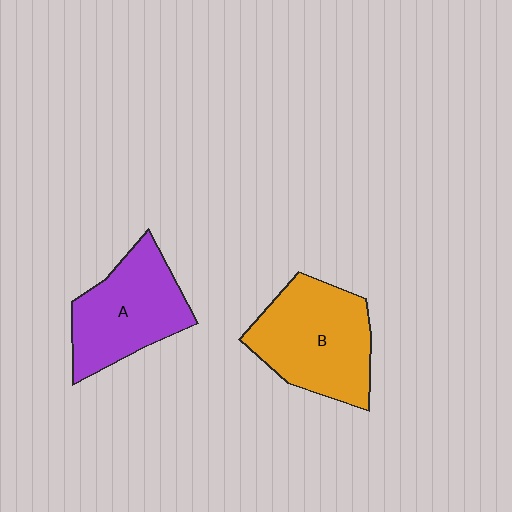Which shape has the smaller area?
Shape A (purple).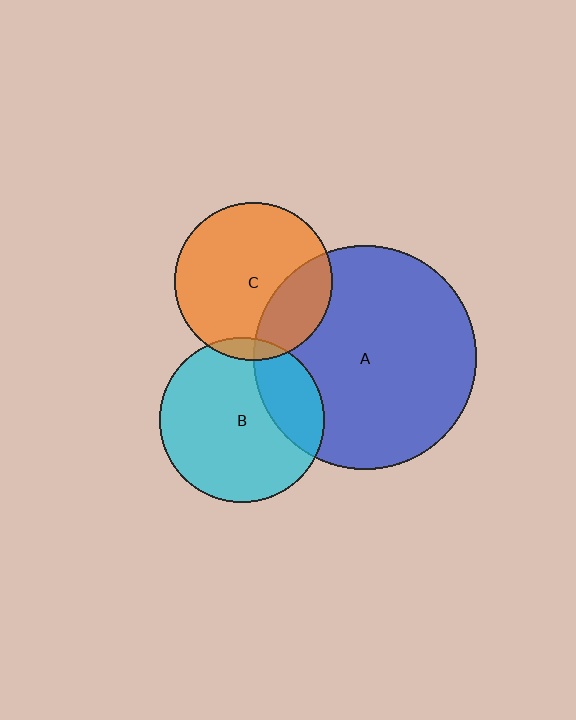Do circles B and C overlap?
Yes.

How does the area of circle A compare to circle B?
Approximately 1.8 times.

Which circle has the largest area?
Circle A (blue).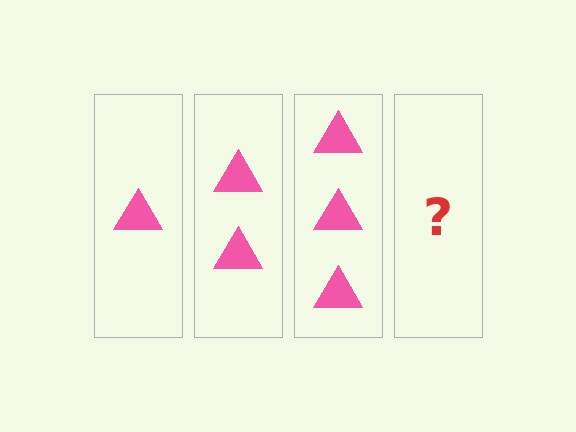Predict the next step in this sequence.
The next step is 4 triangles.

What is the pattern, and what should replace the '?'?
The pattern is that each step adds one more triangle. The '?' should be 4 triangles.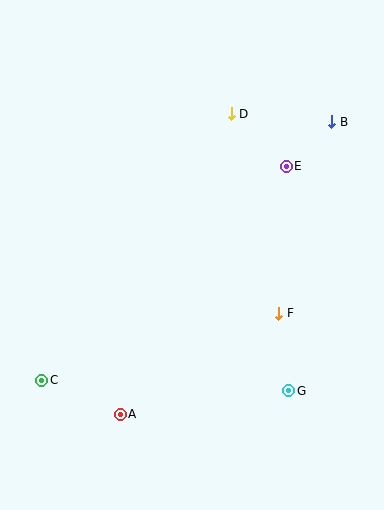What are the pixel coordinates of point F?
Point F is at (279, 313).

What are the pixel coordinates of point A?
Point A is at (120, 414).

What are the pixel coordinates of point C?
Point C is at (42, 380).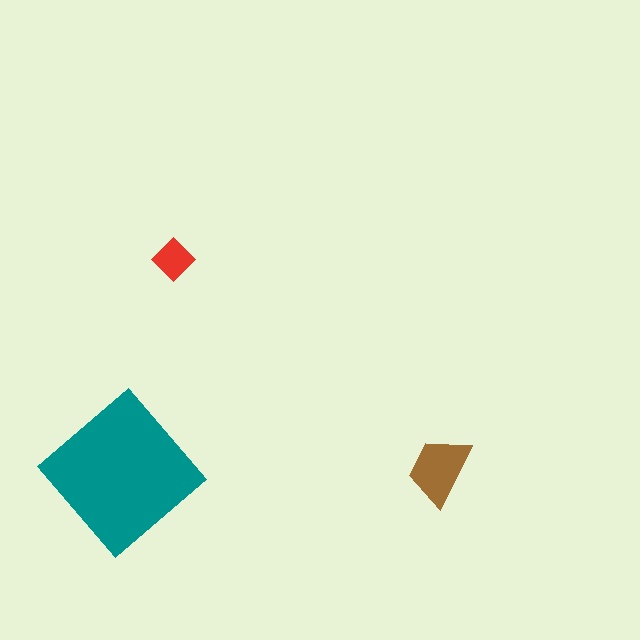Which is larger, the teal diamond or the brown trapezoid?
The teal diamond.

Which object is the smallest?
The red diamond.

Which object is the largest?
The teal diamond.